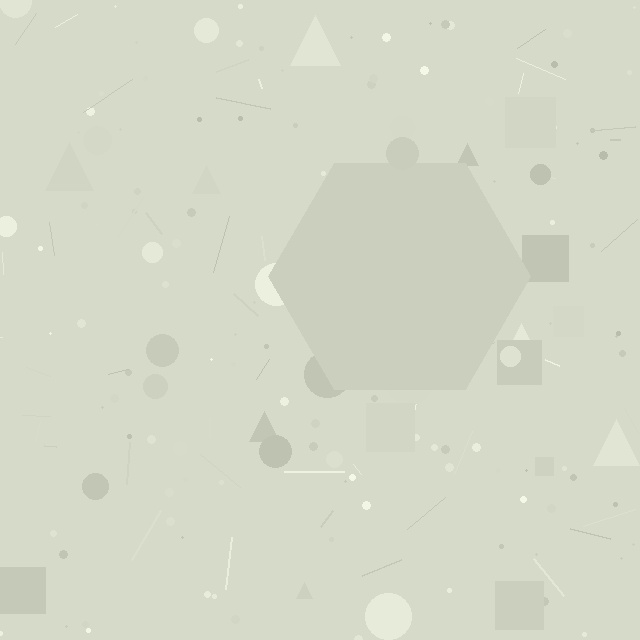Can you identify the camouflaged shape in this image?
The camouflaged shape is a hexagon.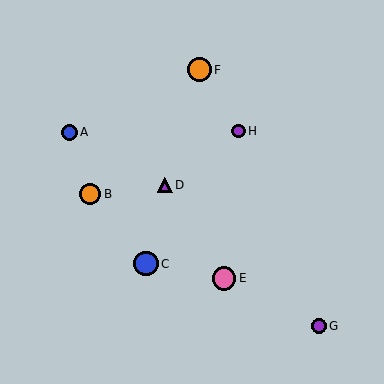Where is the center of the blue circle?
The center of the blue circle is at (146, 264).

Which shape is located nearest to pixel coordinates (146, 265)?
The blue circle (labeled C) at (146, 264) is nearest to that location.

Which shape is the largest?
The blue circle (labeled C) is the largest.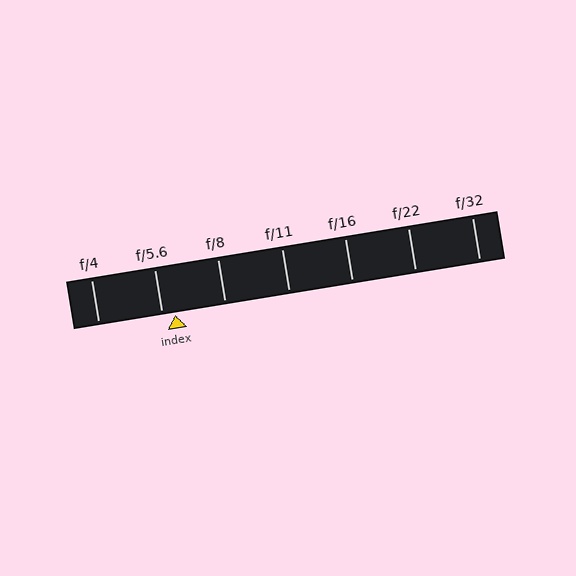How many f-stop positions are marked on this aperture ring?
There are 7 f-stop positions marked.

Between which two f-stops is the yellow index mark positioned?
The index mark is between f/5.6 and f/8.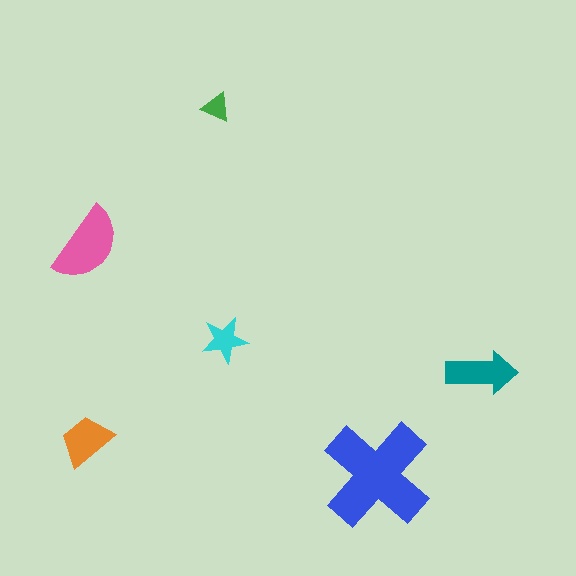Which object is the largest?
The blue cross.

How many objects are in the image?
There are 6 objects in the image.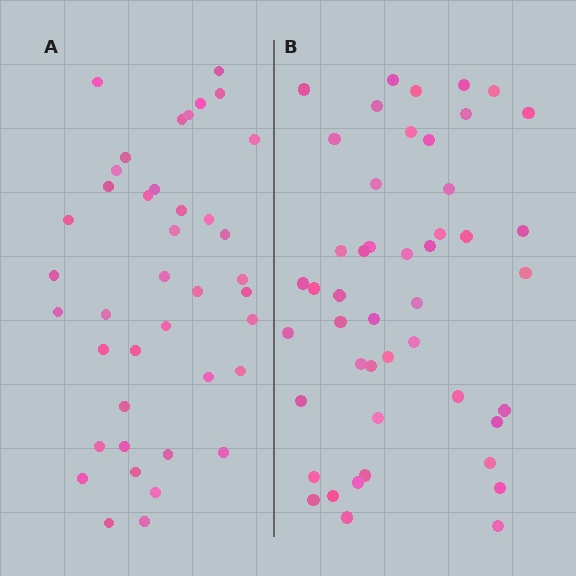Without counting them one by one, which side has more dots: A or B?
Region B (the right region) has more dots.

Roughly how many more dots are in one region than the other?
Region B has roughly 8 or so more dots than region A.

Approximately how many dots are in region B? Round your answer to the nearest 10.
About 50 dots. (The exact count is 47, which rounds to 50.)